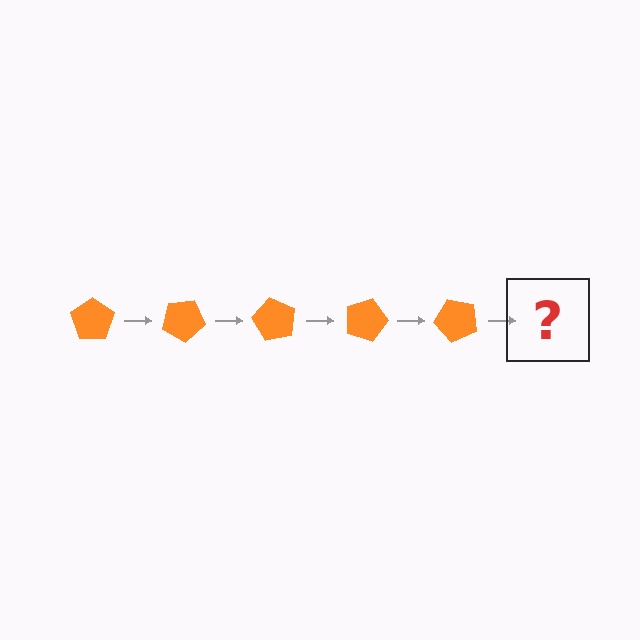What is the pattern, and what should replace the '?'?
The pattern is that the pentagon rotates 30 degrees each step. The '?' should be an orange pentagon rotated 150 degrees.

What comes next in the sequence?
The next element should be an orange pentagon rotated 150 degrees.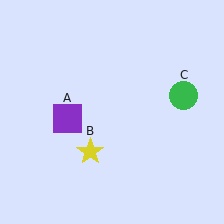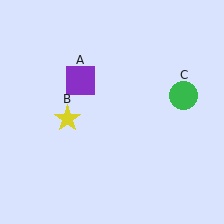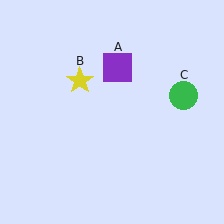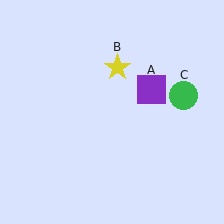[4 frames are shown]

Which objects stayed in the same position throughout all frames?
Green circle (object C) remained stationary.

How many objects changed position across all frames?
2 objects changed position: purple square (object A), yellow star (object B).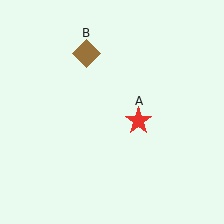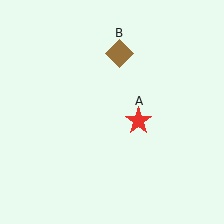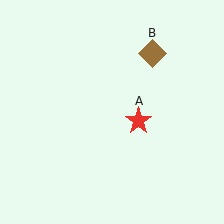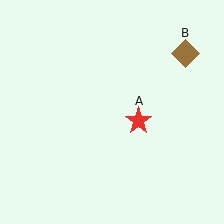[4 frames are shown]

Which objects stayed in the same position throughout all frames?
Red star (object A) remained stationary.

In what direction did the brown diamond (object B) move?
The brown diamond (object B) moved right.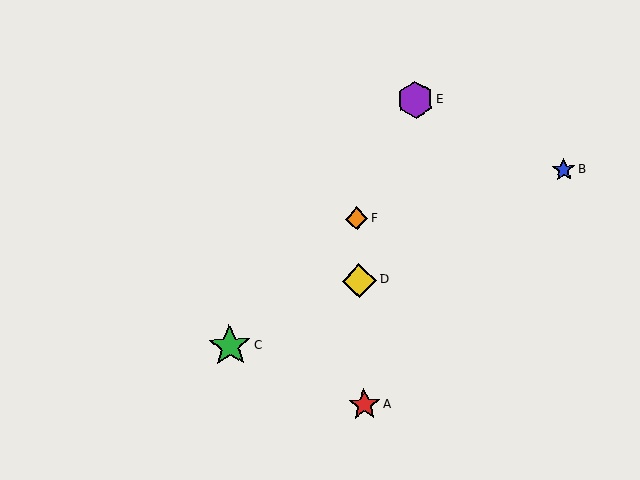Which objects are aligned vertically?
Objects A, D, F are aligned vertically.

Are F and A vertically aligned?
Yes, both are at x≈357.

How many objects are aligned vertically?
3 objects (A, D, F) are aligned vertically.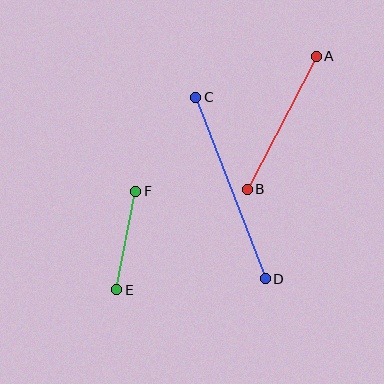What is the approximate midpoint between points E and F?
The midpoint is at approximately (126, 241) pixels.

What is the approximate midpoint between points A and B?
The midpoint is at approximately (282, 123) pixels.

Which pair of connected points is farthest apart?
Points C and D are farthest apart.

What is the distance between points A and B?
The distance is approximately 150 pixels.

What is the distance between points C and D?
The distance is approximately 194 pixels.